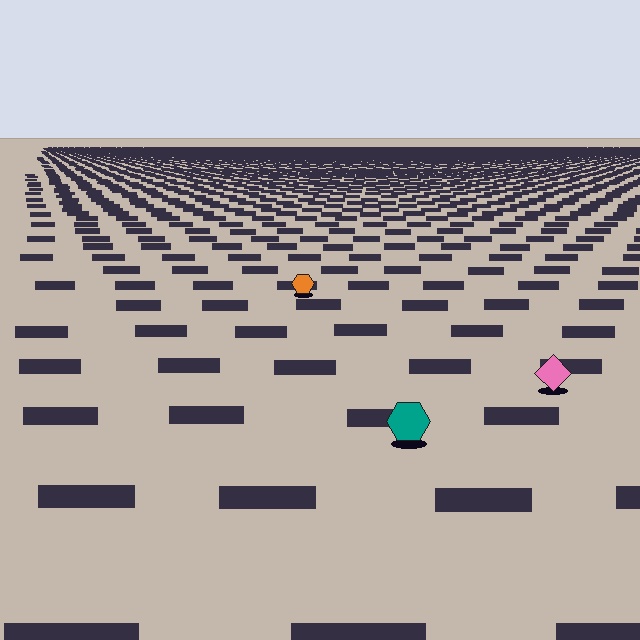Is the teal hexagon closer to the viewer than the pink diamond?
Yes. The teal hexagon is closer — you can tell from the texture gradient: the ground texture is coarser near it.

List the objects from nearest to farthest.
From nearest to farthest: the teal hexagon, the pink diamond, the orange hexagon.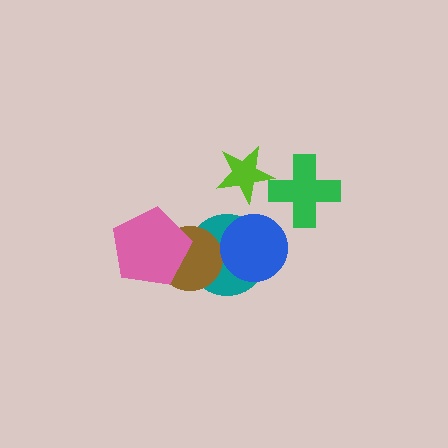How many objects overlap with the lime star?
0 objects overlap with the lime star.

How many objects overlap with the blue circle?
1 object overlaps with the blue circle.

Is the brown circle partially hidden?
Yes, it is partially covered by another shape.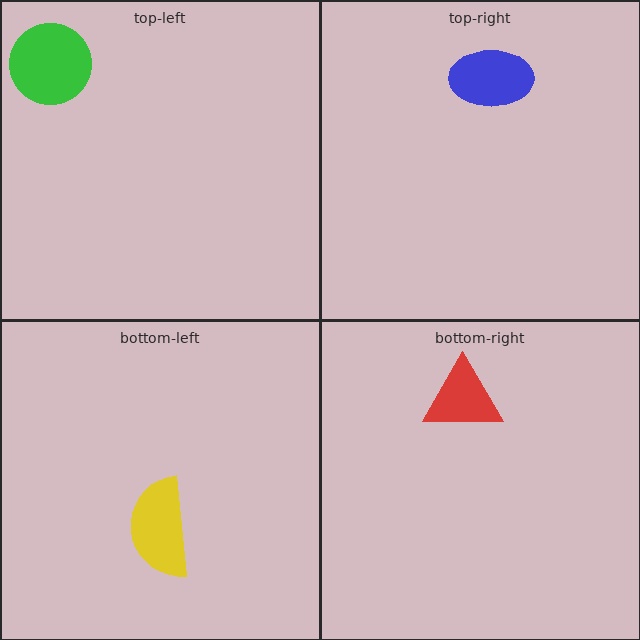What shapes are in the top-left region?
The green circle.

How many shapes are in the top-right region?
1.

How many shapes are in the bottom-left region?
1.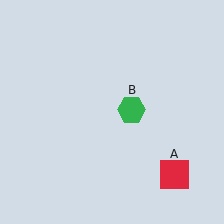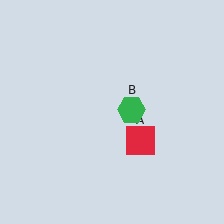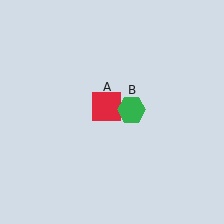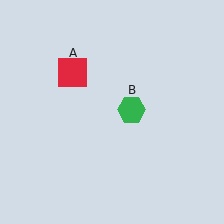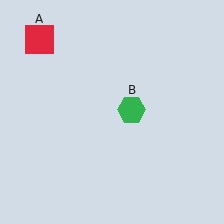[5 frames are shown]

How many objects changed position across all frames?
1 object changed position: red square (object A).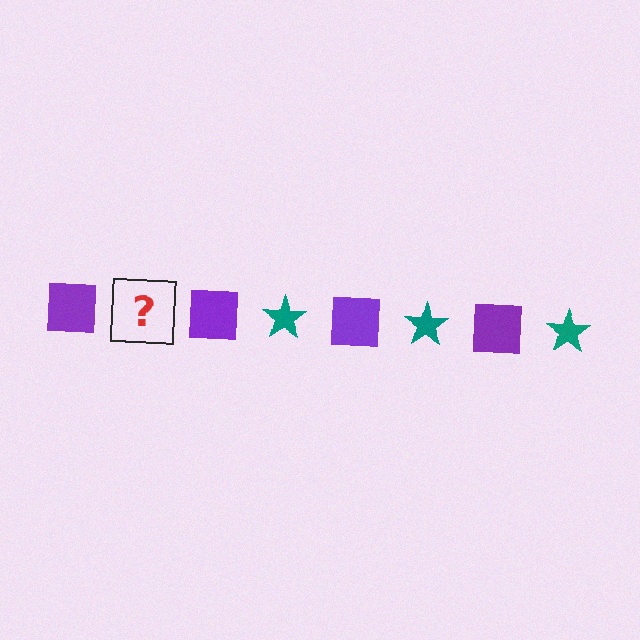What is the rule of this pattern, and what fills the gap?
The rule is that the pattern alternates between purple square and teal star. The gap should be filled with a teal star.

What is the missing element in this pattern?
The missing element is a teal star.